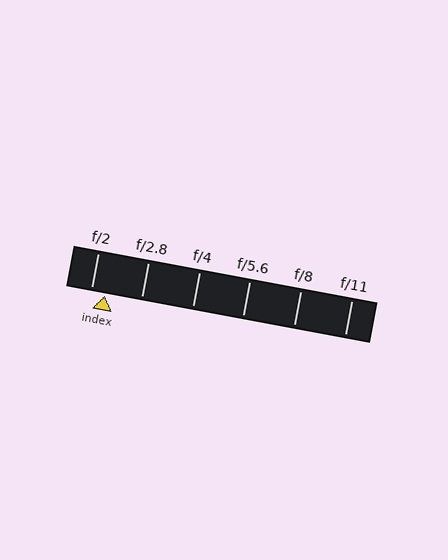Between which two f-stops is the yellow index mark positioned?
The index mark is between f/2 and f/2.8.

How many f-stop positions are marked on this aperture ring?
There are 6 f-stop positions marked.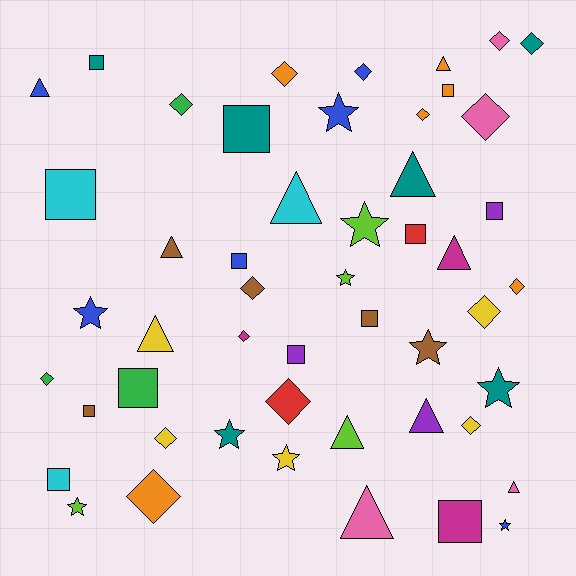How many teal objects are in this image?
There are 6 teal objects.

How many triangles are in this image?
There are 11 triangles.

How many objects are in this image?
There are 50 objects.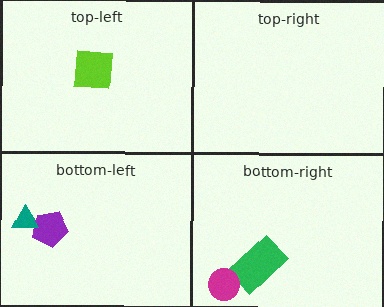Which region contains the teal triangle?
The bottom-left region.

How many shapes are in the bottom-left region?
2.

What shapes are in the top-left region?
The lime square.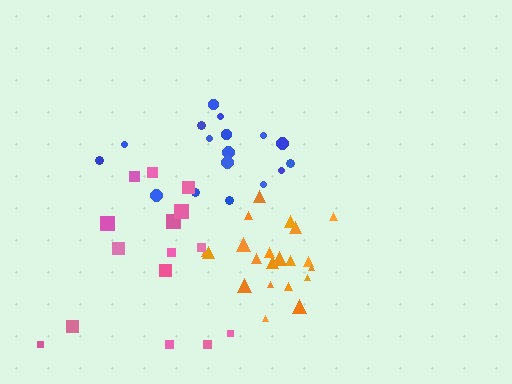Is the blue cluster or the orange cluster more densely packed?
Orange.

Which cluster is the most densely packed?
Orange.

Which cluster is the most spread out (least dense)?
Pink.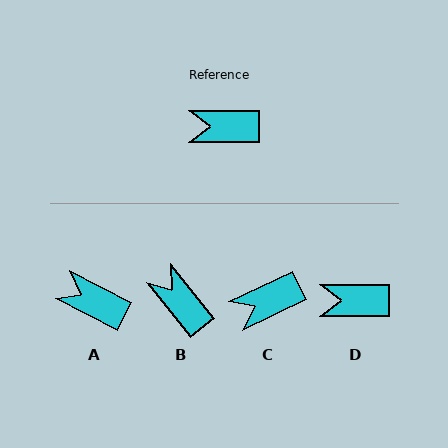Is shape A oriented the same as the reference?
No, it is off by about 27 degrees.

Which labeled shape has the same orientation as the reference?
D.